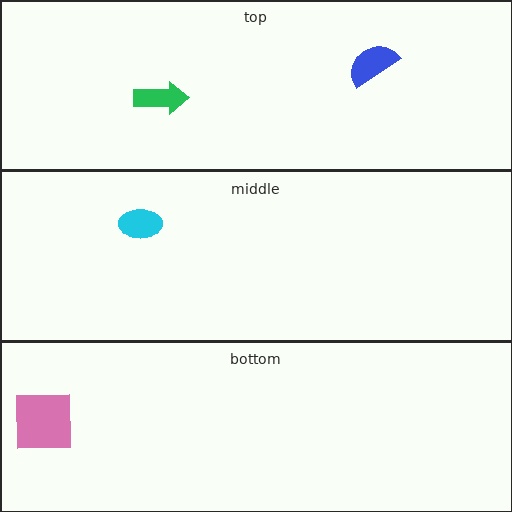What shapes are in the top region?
The blue semicircle, the green arrow.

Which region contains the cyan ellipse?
The middle region.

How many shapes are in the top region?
2.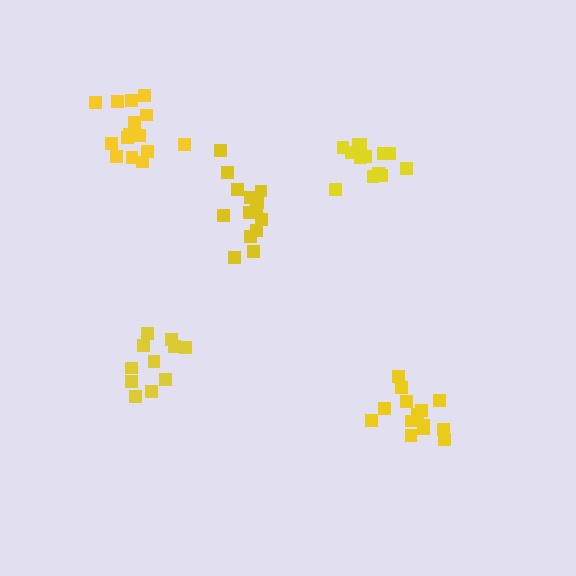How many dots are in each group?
Group 1: 14 dots, Group 2: 13 dots, Group 3: 15 dots, Group 4: 11 dots, Group 5: 14 dots (67 total).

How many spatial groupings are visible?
There are 5 spatial groupings.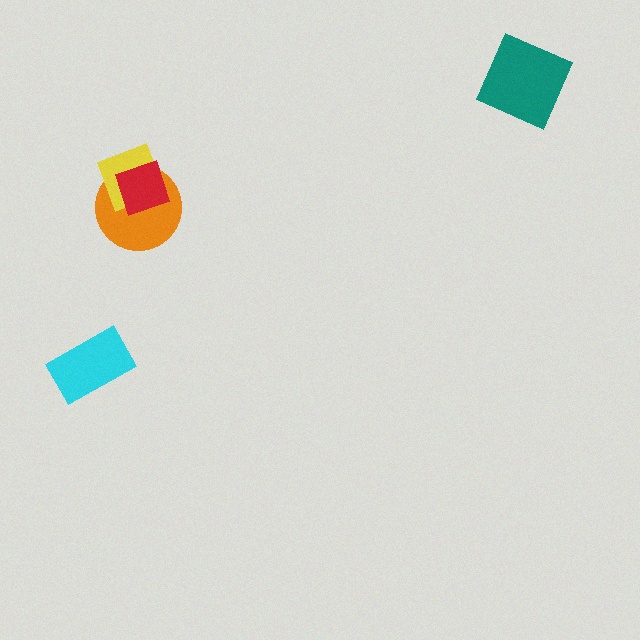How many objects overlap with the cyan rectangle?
0 objects overlap with the cyan rectangle.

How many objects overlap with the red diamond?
2 objects overlap with the red diamond.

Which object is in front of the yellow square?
The red diamond is in front of the yellow square.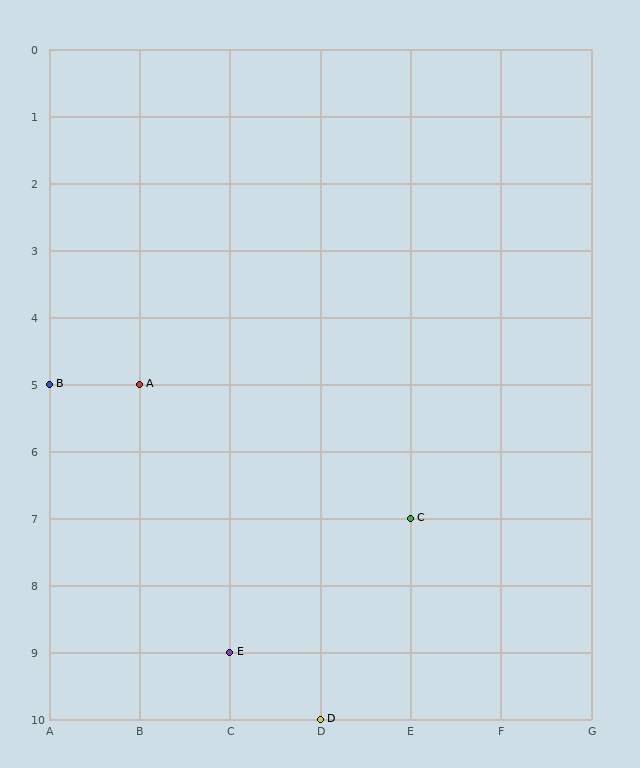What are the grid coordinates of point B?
Point B is at grid coordinates (A, 5).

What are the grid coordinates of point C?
Point C is at grid coordinates (E, 7).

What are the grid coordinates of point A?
Point A is at grid coordinates (B, 5).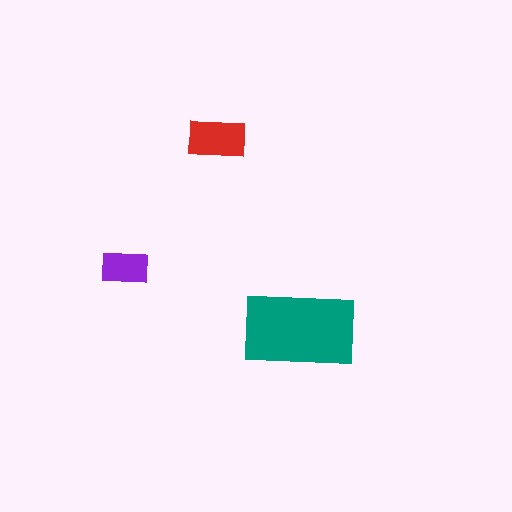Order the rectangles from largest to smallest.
the teal one, the red one, the purple one.